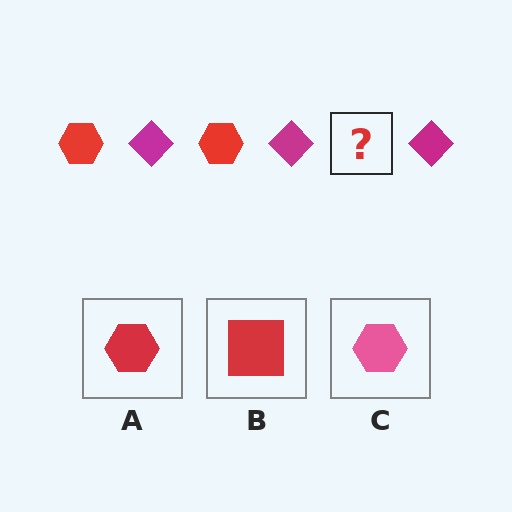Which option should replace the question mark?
Option A.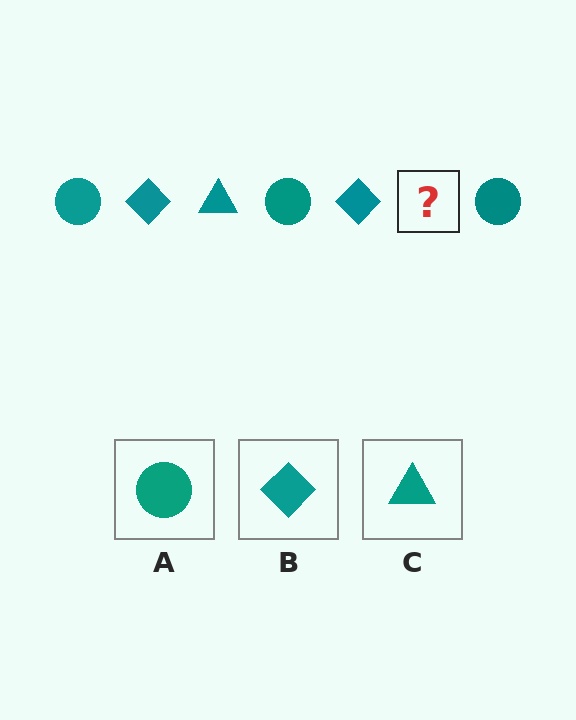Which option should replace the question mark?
Option C.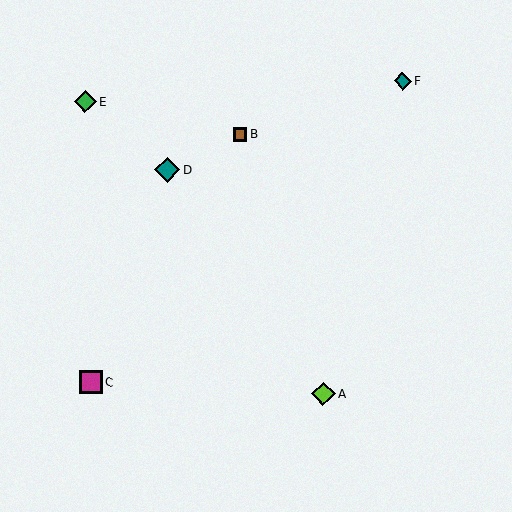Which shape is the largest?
The teal diamond (labeled D) is the largest.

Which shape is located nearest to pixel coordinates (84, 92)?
The green diamond (labeled E) at (85, 102) is nearest to that location.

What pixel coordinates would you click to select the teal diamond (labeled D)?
Click at (167, 170) to select the teal diamond D.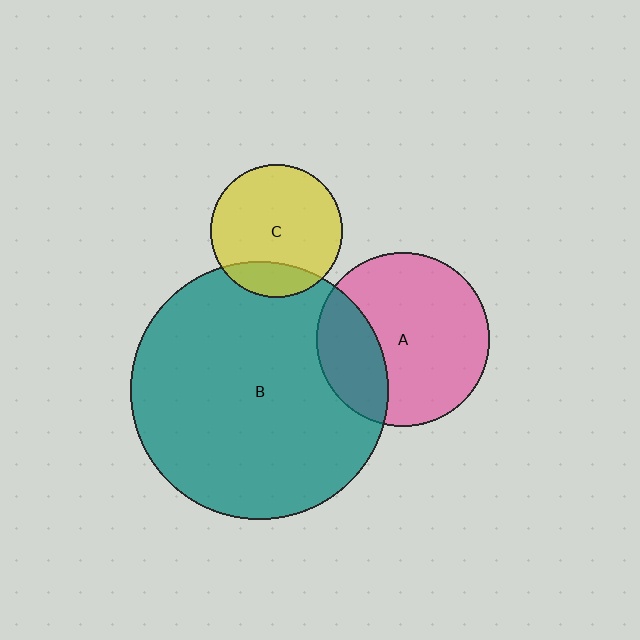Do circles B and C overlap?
Yes.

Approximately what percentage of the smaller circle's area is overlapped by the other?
Approximately 20%.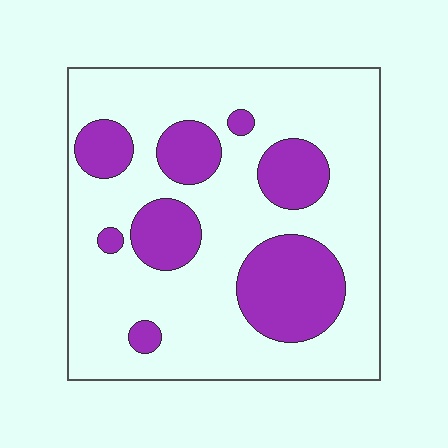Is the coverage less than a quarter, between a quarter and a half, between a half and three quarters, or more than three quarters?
Between a quarter and a half.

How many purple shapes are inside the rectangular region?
8.